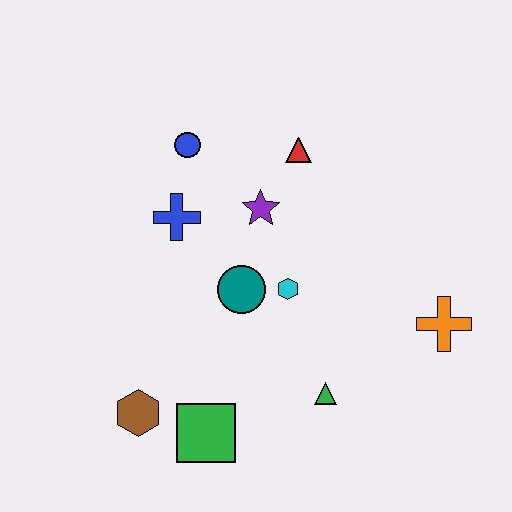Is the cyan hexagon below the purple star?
Yes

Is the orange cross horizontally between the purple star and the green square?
No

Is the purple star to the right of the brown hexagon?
Yes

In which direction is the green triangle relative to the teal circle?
The green triangle is below the teal circle.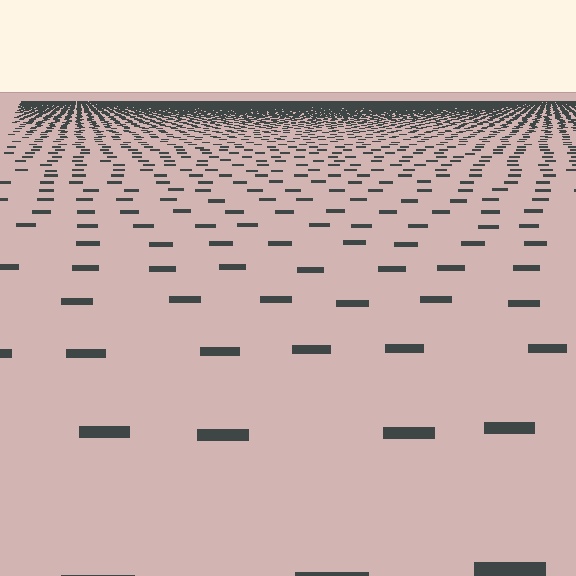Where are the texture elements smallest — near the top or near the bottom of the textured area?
Near the top.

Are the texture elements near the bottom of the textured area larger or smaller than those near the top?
Larger. Near the bottom, elements are closer to the viewer and appear at a bigger on-screen size.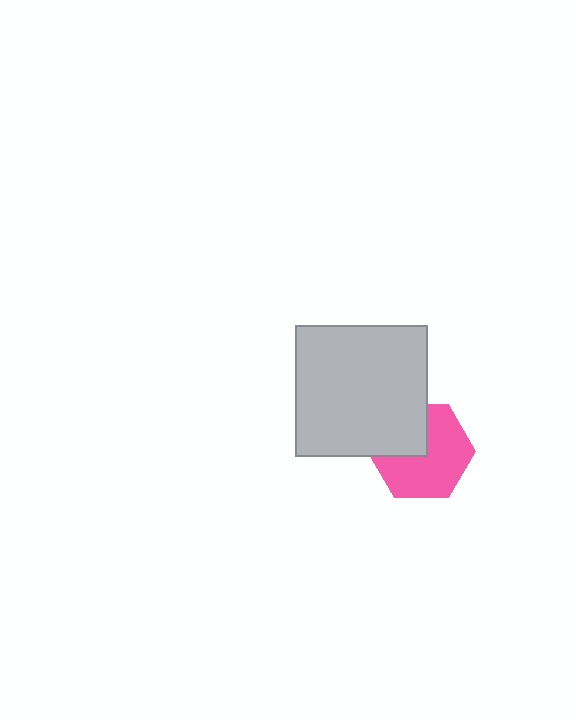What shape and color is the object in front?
The object in front is a light gray square.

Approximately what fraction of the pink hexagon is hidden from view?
Roughly 34% of the pink hexagon is hidden behind the light gray square.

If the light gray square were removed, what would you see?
You would see the complete pink hexagon.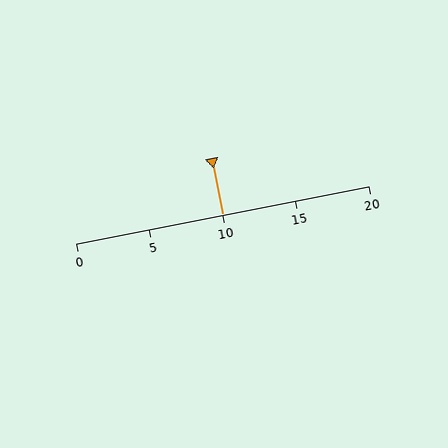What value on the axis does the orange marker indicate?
The marker indicates approximately 10.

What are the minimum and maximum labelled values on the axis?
The axis runs from 0 to 20.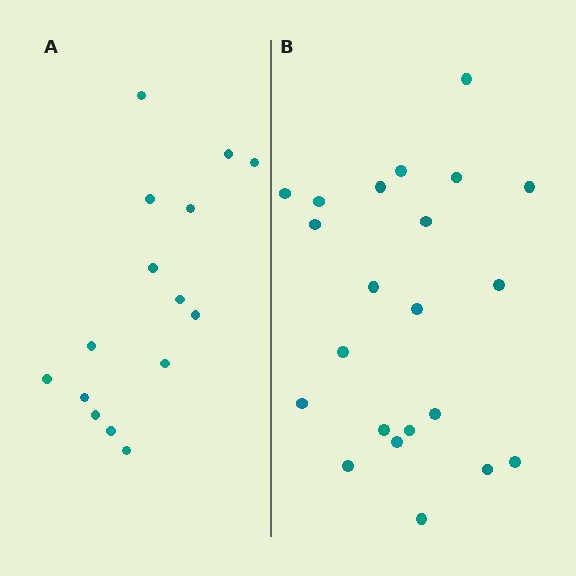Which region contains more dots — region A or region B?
Region B (the right region) has more dots.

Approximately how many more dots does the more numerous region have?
Region B has roughly 8 or so more dots than region A.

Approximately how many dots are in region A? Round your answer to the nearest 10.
About 20 dots. (The exact count is 15, which rounds to 20.)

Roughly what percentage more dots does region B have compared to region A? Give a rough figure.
About 45% more.